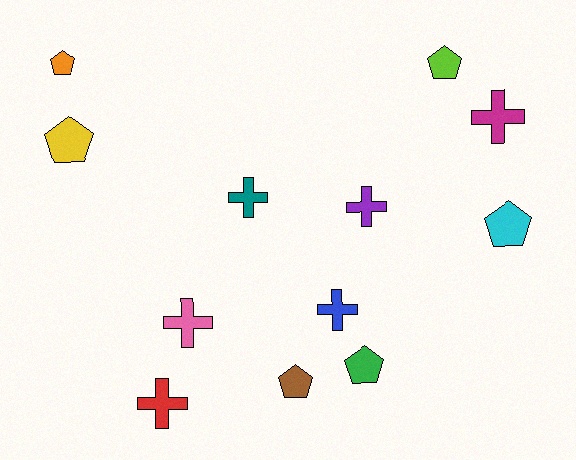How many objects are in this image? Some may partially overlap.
There are 12 objects.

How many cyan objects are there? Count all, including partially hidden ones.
There is 1 cyan object.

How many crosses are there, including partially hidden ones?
There are 6 crosses.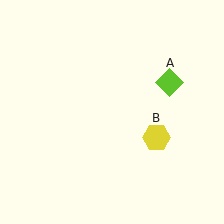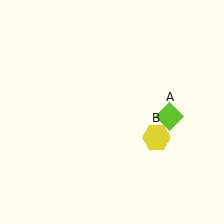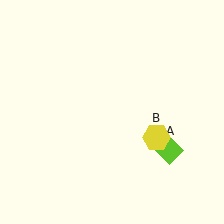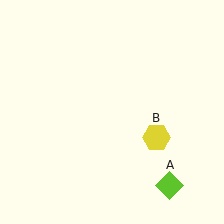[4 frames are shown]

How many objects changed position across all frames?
1 object changed position: lime diamond (object A).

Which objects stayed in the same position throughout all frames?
Yellow hexagon (object B) remained stationary.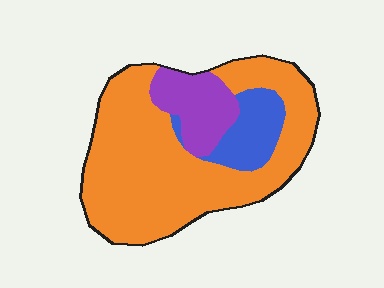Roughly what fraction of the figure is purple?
Purple takes up about one sixth (1/6) of the figure.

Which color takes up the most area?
Orange, at roughly 70%.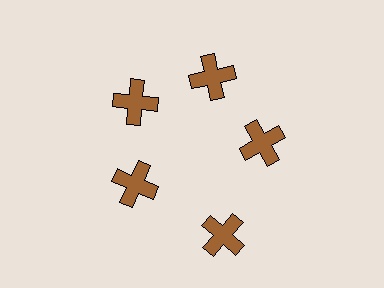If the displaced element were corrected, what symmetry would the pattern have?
It would have 5-fold rotational symmetry — the pattern would map onto itself every 72 degrees.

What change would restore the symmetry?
The symmetry would be restored by moving it inward, back onto the ring so that all 5 crosses sit at equal angles and equal distance from the center.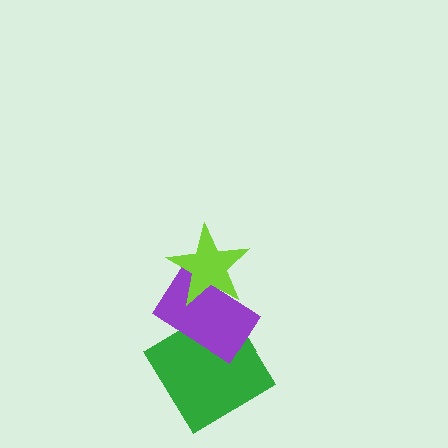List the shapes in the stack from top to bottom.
From top to bottom: the lime star, the purple rectangle, the green diamond.